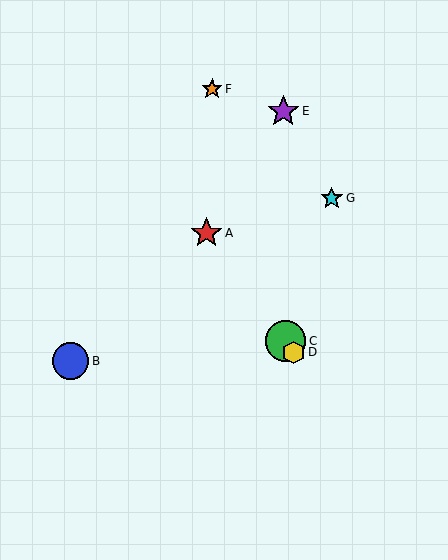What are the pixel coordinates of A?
Object A is at (206, 233).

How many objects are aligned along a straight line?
3 objects (A, C, D) are aligned along a straight line.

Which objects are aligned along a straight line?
Objects A, C, D are aligned along a straight line.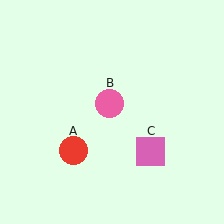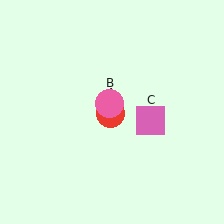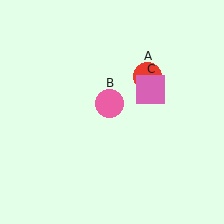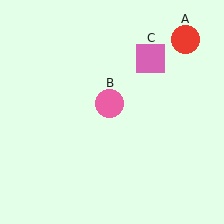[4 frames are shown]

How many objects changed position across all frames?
2 objects changed position: red circle (object A), pink square (object C).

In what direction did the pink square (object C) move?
The pink square (object C) moved up.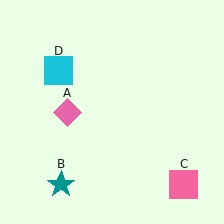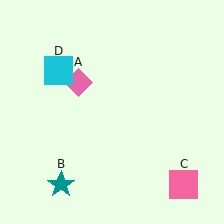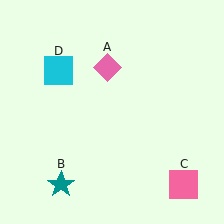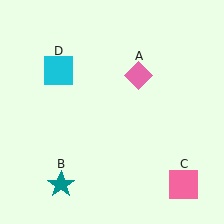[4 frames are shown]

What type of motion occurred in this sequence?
The pink diamond (object A) rotated clockwise around the center of the scene.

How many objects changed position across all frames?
1 object changed position: pink diamond (object A).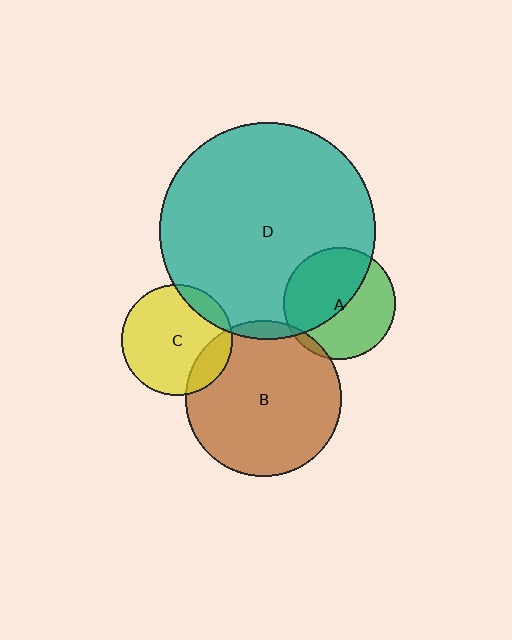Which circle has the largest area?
Circle D (teal).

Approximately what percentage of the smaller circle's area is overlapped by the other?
Approximately 5%.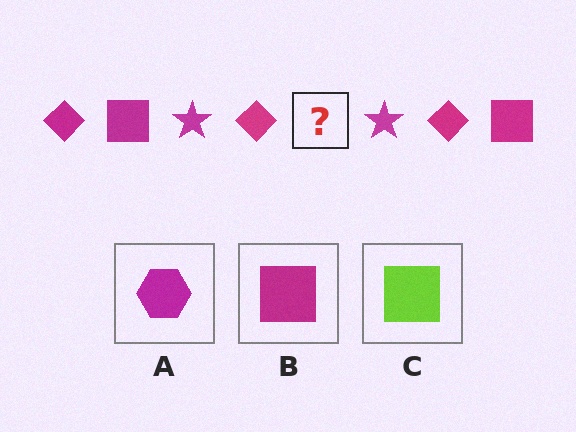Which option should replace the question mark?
Option B.